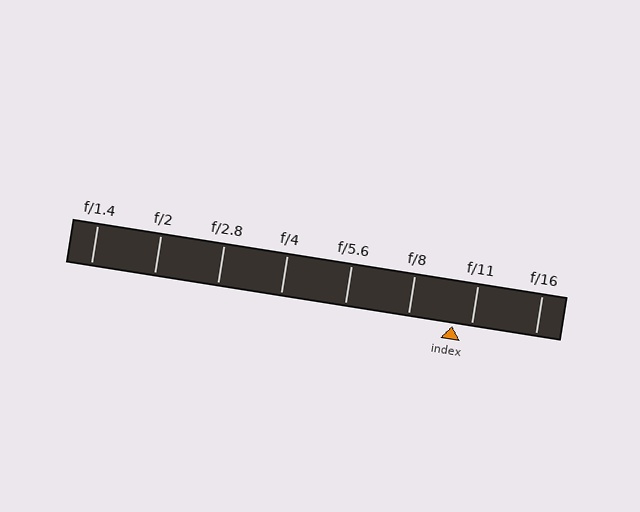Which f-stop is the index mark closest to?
The index mark is closest to f/11.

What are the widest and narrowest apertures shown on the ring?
The widest aperture shown is f/1.4 and the narrowest is f/16.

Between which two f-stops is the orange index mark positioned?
The index mark is between f/8 and f/11.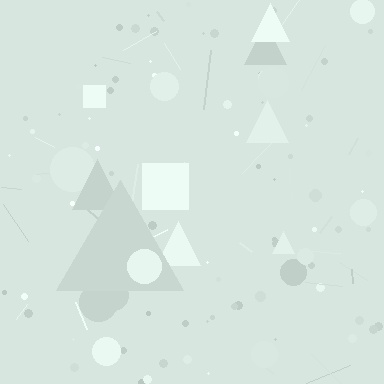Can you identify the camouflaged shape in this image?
The camouflaged shape is a triangle.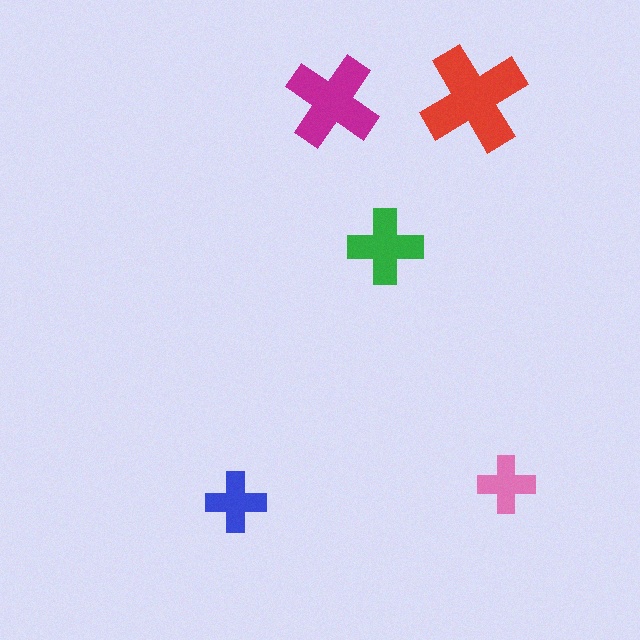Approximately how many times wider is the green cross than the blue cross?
About 1.5 times wider.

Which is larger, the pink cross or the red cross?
The red one.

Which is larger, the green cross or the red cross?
The red one.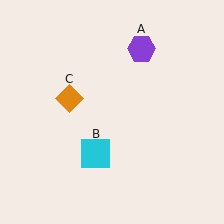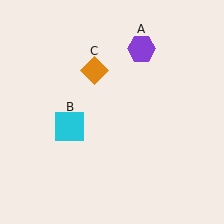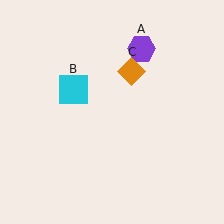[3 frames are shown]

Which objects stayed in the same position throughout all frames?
Purple hexagon (object A) remained stationary.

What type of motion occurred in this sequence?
The cyan square (object B), orange diamond (object C) rotated clockwise around the center of the scene.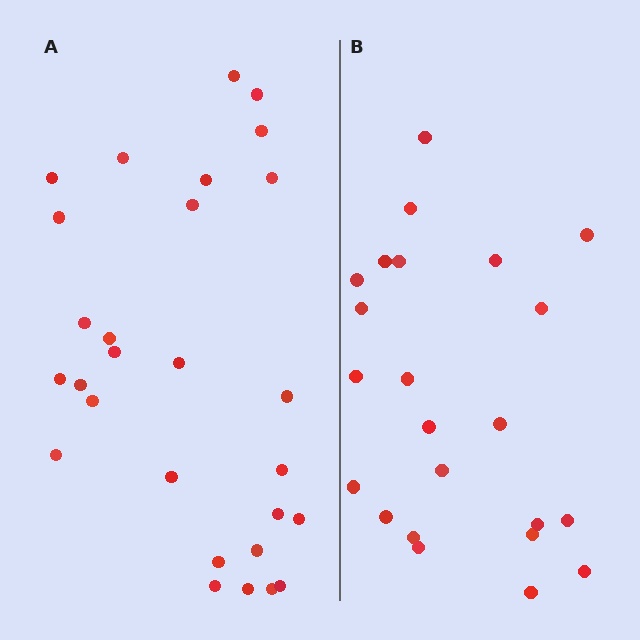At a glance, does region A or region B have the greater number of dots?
Region A (the left region) has more dots.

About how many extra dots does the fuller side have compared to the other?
Region A has about 5 more dots than region B.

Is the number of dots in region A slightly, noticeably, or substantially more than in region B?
Region A has only slightly more — the two regions are fairly close. The ratio is roughly 1.2 to 1.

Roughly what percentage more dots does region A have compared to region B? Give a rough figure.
About 20% more.